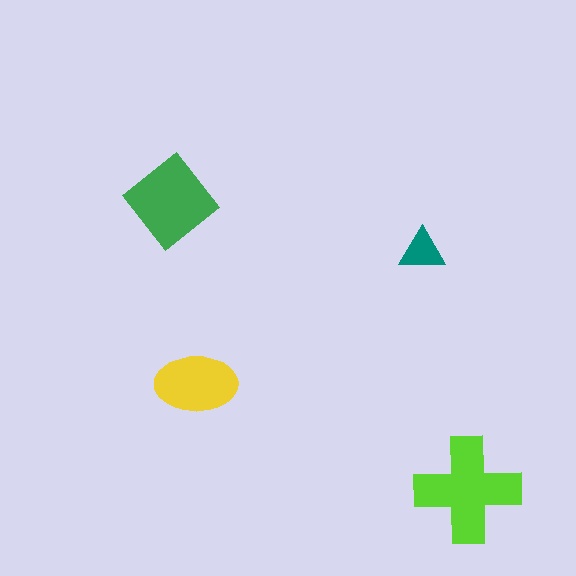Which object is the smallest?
The teal triangle.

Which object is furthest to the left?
The green diamond is leftmost.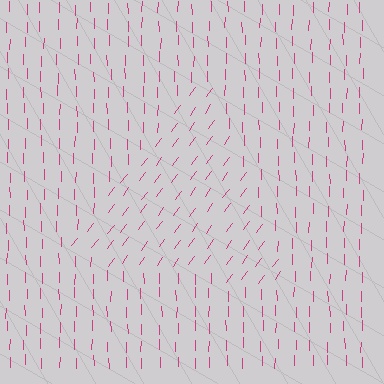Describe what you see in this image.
The image is filled with small magenta line segments. A triangle region in the image has lines oriented differently from the surrounding lines, creating a visible texture boundary.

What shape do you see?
I see a triangle.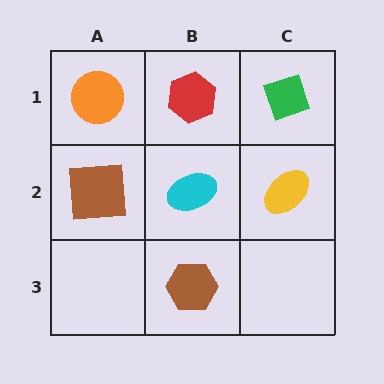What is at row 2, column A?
A brown square.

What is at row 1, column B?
A red hexagon.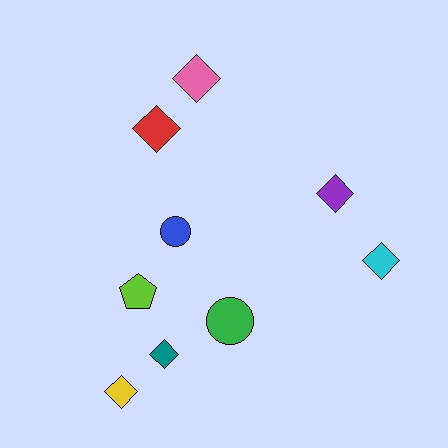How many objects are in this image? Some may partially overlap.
There are 9 objects.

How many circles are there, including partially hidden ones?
There are 2 circles.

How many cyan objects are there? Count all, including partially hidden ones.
There is 1 cyan object.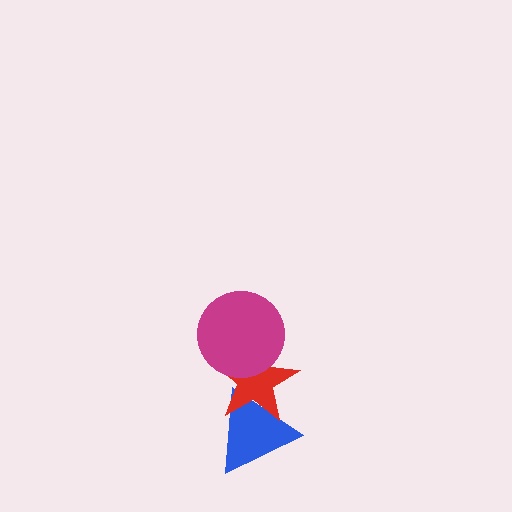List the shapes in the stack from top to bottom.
From top to bottom: the magenta circle, the red star, the blue triangle.